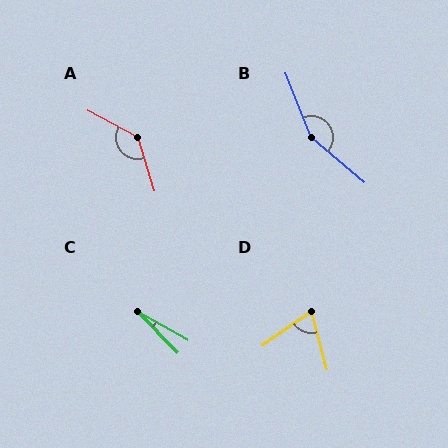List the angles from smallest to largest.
C (16°), D (70°), A (135°), B (152°).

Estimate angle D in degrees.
Approximately 70 degrees.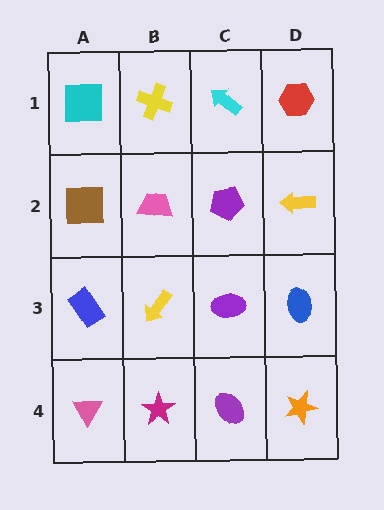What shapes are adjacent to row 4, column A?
A blue rectangle (row 3, column A), a magenta star (row 4, column B).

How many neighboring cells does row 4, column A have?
2.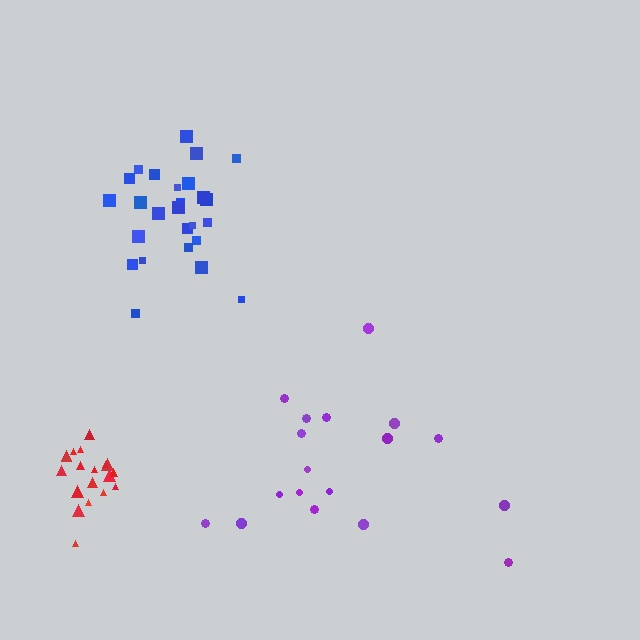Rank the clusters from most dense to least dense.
red, blue, purple.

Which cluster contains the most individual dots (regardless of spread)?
Blue (26).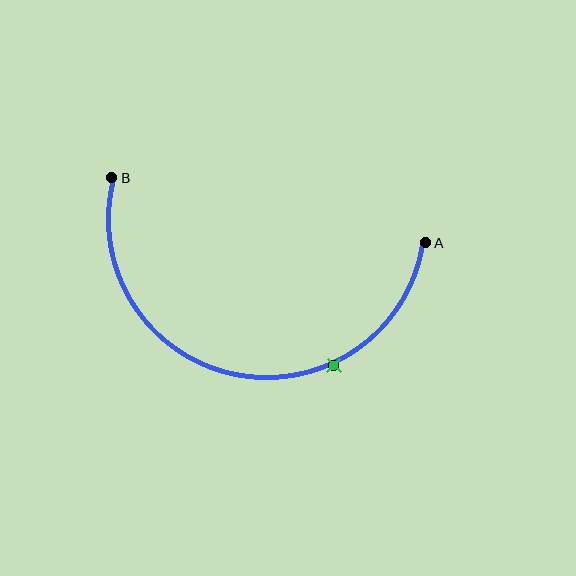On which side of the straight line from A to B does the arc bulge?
The arc bulges below the straight line connecting A and B.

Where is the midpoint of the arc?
The arc midpoint is the point on the curve farthest from the straight line joining A and B. It sits below that line.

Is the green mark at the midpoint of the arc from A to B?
No. The green mark lies on the arc but is closer to endpoint A. The arc midpoint would be at the point on the curve equidistant along the arc from both A and B.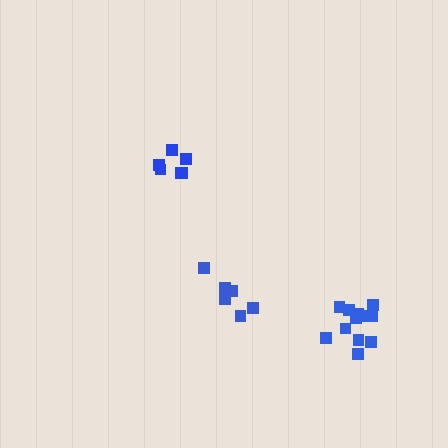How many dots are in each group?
Group 1: 6 dots, Group 2: 6 dots, Group 3: 12 dots (24 total).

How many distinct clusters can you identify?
There are 3 distinct clusters.